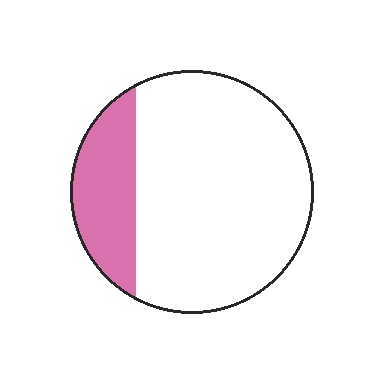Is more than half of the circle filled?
No.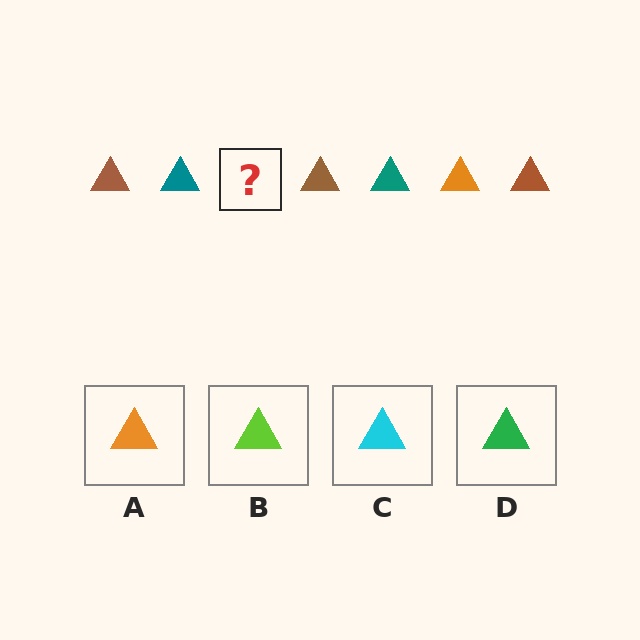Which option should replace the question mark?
Option A.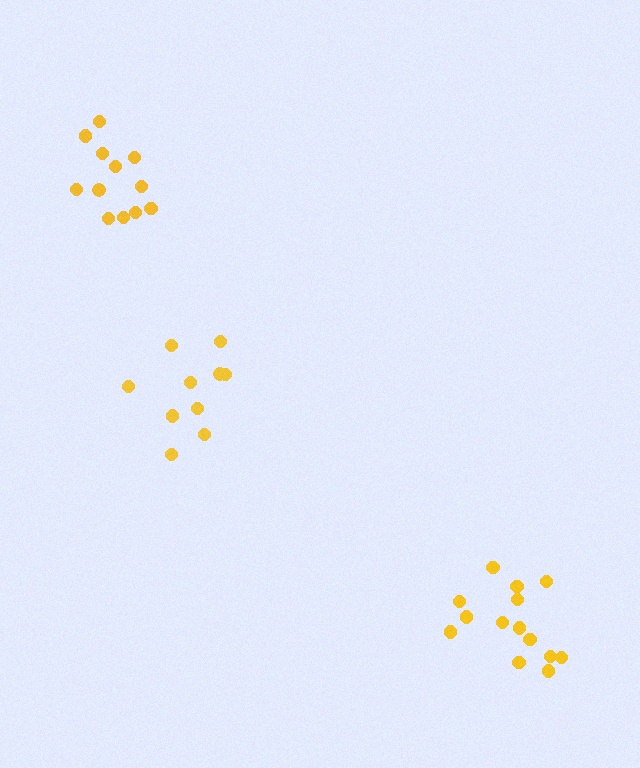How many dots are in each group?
Group 1: 12 dots, Group 2: 14 dots, Group 3: 10 dots (36 total).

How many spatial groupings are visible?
There are 3 spatial groupings.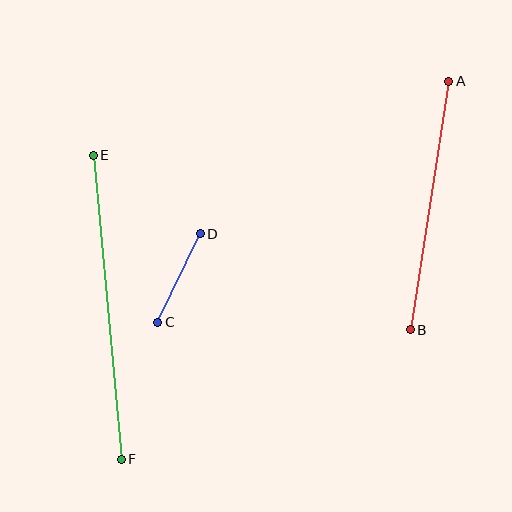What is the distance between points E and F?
The distance is approximately 306 pixels.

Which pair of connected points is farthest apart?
Points E and F are farthest apart.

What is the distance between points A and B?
The distance is approximately 251 pixels.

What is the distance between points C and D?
The distance is approximately 98 pixels.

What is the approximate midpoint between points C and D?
The midpoint is at approximately (179, 278) pixels.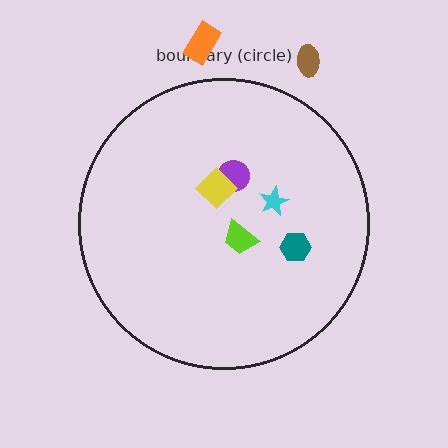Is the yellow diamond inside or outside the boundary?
Inside.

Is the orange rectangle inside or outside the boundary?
Outside.